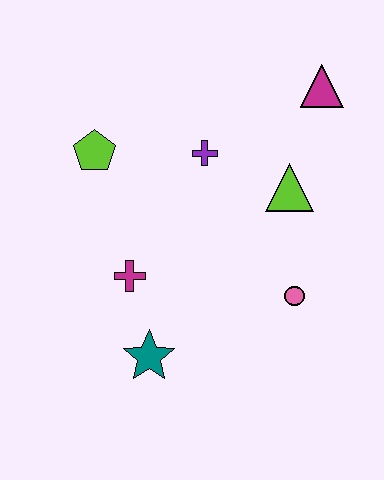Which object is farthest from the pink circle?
The lime pentagon is farthest from the pink circle.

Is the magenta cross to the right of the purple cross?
No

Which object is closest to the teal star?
The magenta cross is closest to the teal star.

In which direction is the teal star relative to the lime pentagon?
The teal star is below the lime pentagon.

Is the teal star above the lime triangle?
No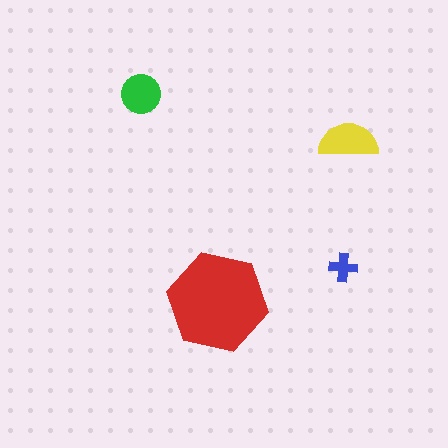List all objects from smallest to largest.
The blue cross, the green circle, the yellow semicircle, the red hexagon.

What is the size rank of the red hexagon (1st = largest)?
1st.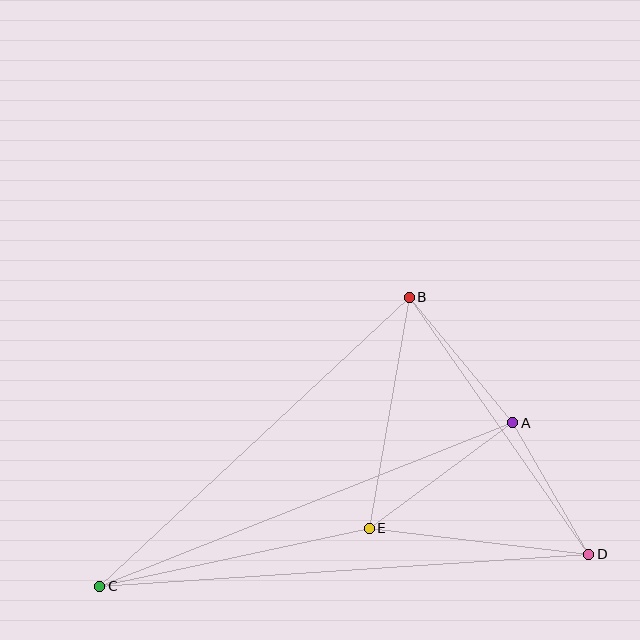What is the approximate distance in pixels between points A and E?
The distance between A and E is approximately 178 pixels.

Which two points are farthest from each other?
Points C and D are farthest from each other.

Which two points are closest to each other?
Points A and D are closest to each other.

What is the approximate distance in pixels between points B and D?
The distance between B and D is approximately 313 pixels.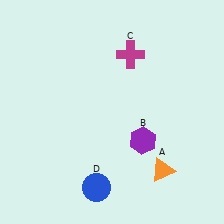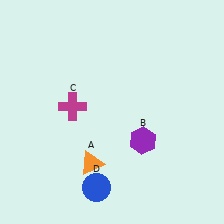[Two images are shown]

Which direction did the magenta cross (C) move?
The magenta cross (C) moved left.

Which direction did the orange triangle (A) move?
The orange triangle (A) moved left.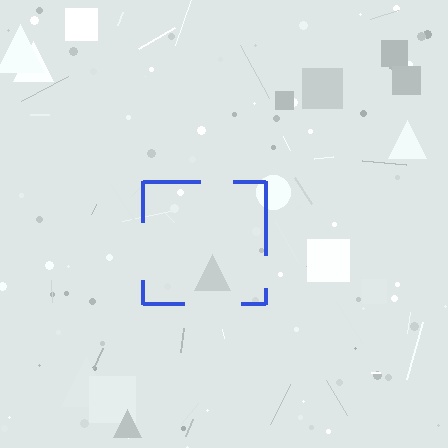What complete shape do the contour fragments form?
The contour fragments form a square.